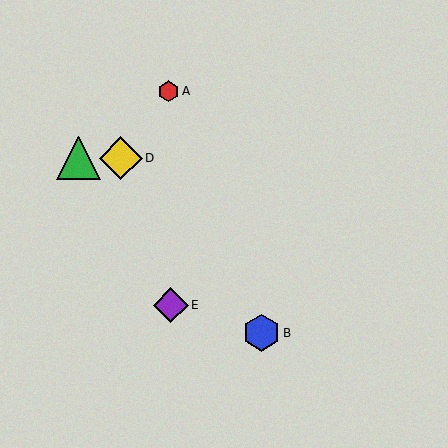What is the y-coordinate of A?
Object A is at y≈91.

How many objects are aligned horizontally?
2 objects (C, D) are aligned horizontally.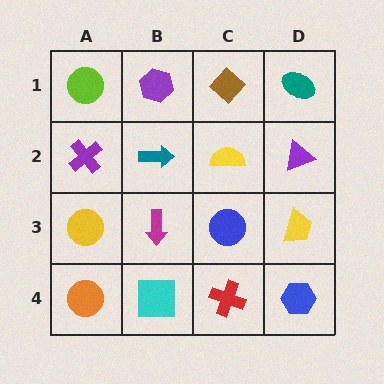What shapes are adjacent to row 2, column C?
A brown diamond (row 1, column C), a blue circle (row 3, column C), a teal arrow (row 2, column B), a purple triangle (row 2, column D).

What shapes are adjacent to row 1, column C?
A yellow semicircle (row 2, column C), a purple hexagon (row 1, column B), a teal ellipse (row 1, column D).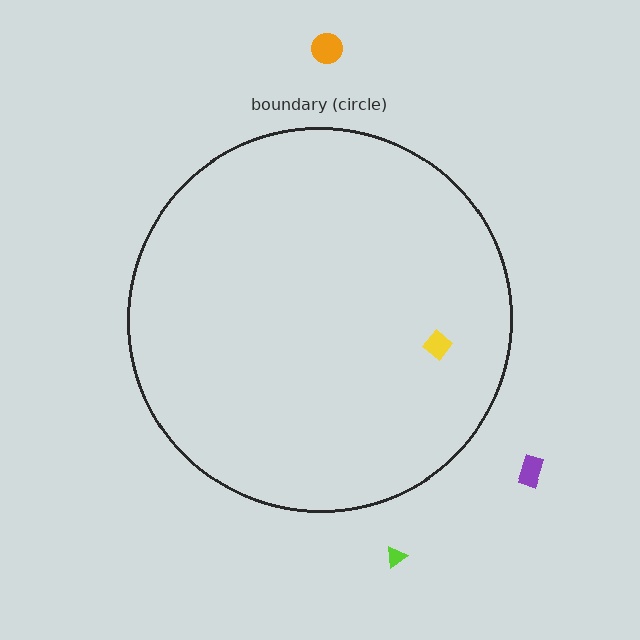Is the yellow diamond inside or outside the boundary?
Inside.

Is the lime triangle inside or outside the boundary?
Outside.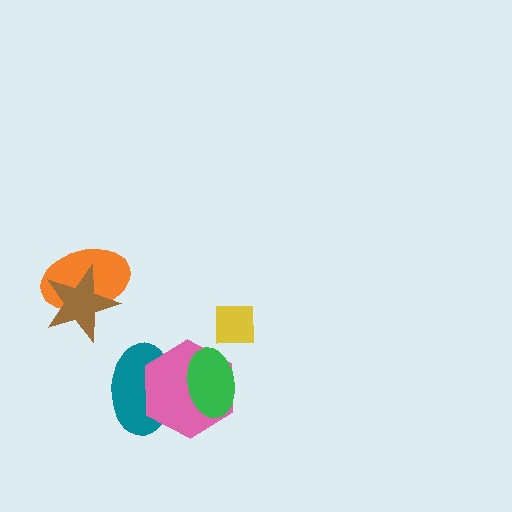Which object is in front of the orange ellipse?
The brown star is in front of the orange ellipse.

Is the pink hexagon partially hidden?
Yes, it is partially covered by another shape.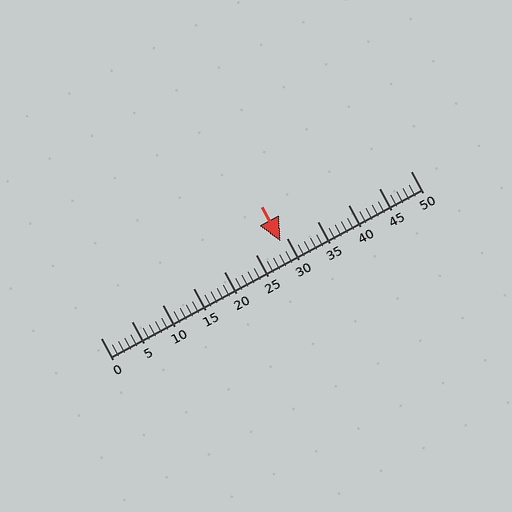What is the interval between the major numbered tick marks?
The major tick marks are spaced 5 units apart.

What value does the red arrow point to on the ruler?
The red arrow points to approximately 29.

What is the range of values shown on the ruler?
The ruler shows values from 0 to 50.